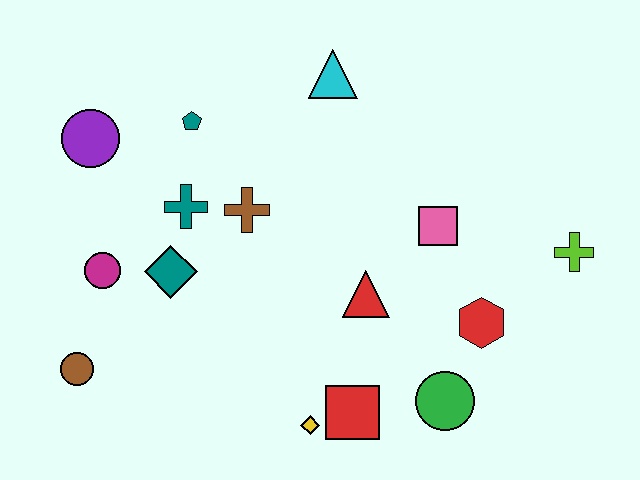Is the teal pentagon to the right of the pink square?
No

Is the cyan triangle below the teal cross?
No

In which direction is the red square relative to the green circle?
The red square is to the left of the green circle.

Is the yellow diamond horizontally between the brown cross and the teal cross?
No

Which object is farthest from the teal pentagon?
The lime cross is farthest from the teal pentagon.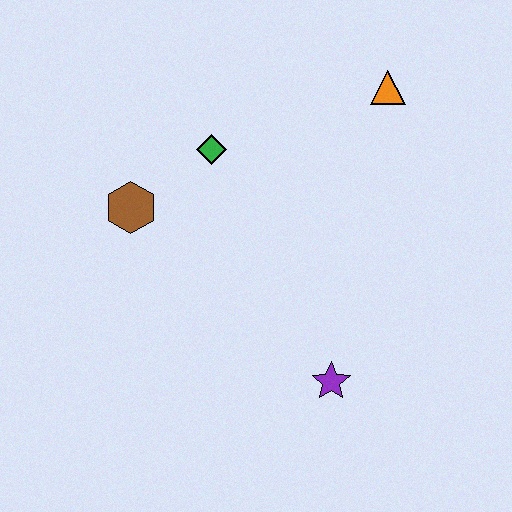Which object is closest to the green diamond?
The brown hexagon is closest to the green diamond.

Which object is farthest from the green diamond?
The purple star is farthest from the green diamond.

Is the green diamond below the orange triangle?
Yes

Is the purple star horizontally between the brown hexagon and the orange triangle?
Yes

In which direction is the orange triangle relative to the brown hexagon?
The orange triangle is to the right of the brown hexagon.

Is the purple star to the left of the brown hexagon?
No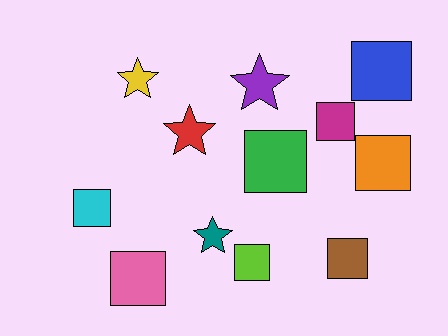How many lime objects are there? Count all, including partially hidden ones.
There is 1 lime object.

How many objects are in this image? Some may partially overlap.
There are 12 objects.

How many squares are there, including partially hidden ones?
There are 8 squares.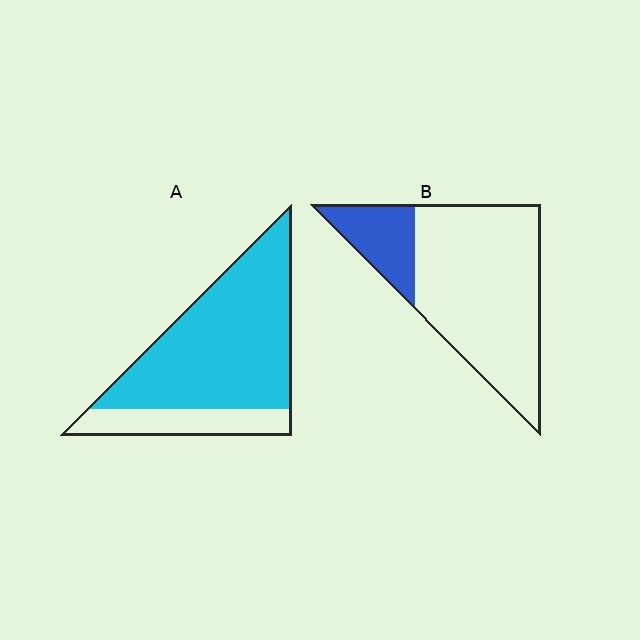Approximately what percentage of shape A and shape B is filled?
A is approximately 80% and B is approximately 20%.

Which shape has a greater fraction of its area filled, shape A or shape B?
Shape A.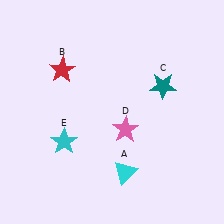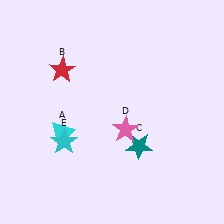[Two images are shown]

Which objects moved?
The objects that moved are: the cyan triangle (A), the teal star (C).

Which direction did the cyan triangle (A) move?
The cyan triangle (A) moved left.